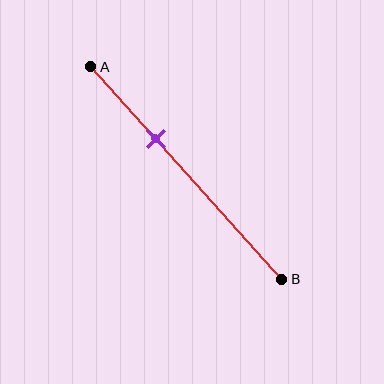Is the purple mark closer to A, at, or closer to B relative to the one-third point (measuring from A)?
The purple mark is approximately at the one-third point of segment AB.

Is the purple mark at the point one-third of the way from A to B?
Yes, the mark is approximately at the one-third point.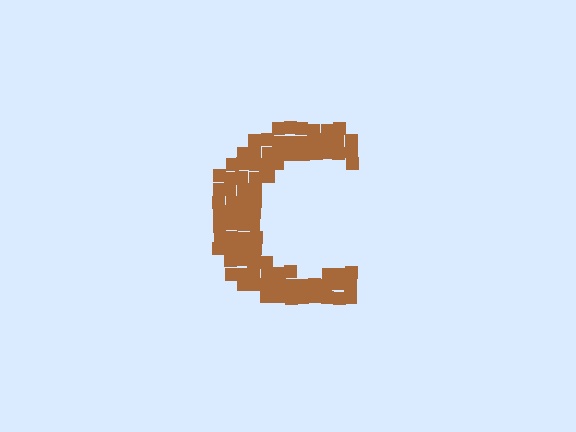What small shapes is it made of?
It is made of small squares.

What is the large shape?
The large shape is the letter C.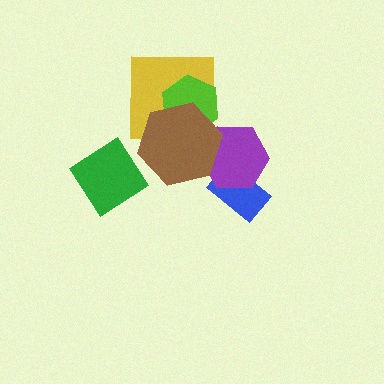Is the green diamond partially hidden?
No, no other shape covers it.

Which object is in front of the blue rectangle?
The purple hexagon is in front of the blue rectangle.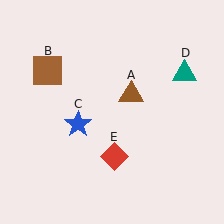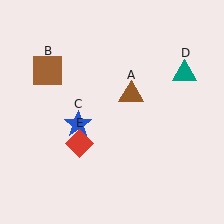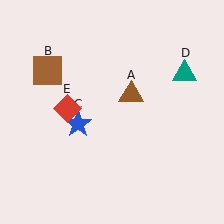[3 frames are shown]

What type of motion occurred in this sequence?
The red diamond (object E) rotated clockwise around the center of the scene.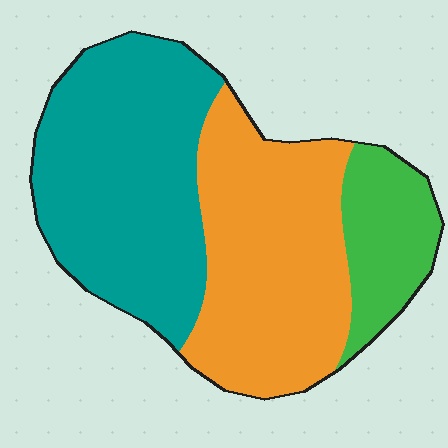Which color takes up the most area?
Teal, at roughly 45%.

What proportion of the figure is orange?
Orange takes up between a quarter and a half of the figure.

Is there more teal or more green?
Teal.